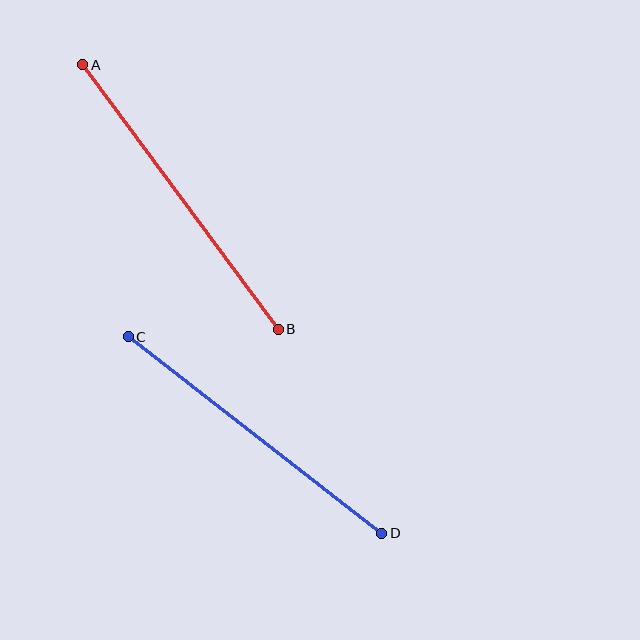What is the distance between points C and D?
The distance is approximately 321 pixels.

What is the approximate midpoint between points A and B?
The midpoint is at approximately (180, 197) pixels.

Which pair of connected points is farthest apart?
Points A and B are farthest apart.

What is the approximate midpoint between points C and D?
The midpoint is at approximately (255, 435) pixels.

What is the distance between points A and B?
The distance is approximately 329 pixels.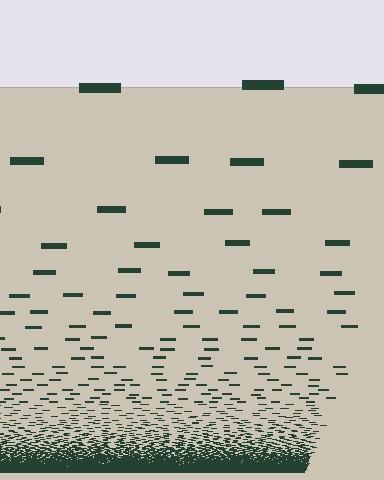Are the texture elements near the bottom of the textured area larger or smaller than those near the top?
Smaller. The gradient is inverted — elements near the bottom are smaller and denser.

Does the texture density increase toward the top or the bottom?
Density increases toward the bottom.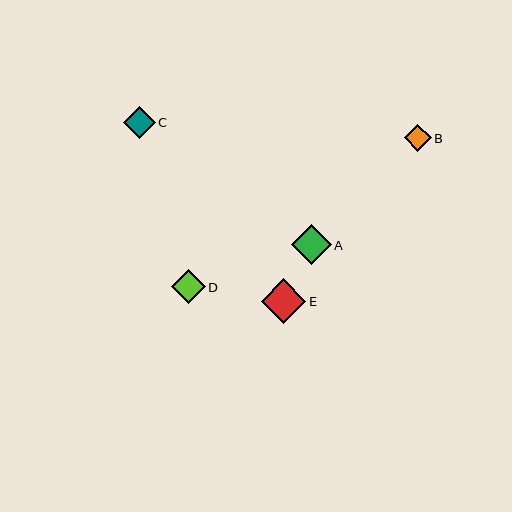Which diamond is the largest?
Diamond E is the largest with a size of approximately 45 pixels.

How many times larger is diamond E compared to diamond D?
Diamond E is approximately 1.3 times the size of diamond D.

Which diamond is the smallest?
Diamond B is the smallest with a size of approximately 27 pixels.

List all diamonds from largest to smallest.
From largest to smallest: E, A, D, C, B.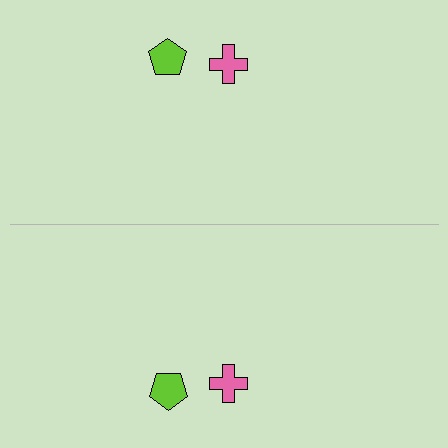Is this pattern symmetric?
Yes, this pattern has bilateral (reflection) symmetry.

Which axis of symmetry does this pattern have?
The pattern has a horizontal axis of symmetry running through the center of the image.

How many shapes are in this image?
There are 4 shapes in this image.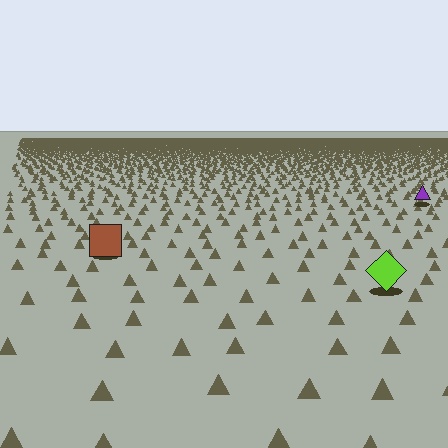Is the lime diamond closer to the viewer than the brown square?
Yes. The lime diamond is closer — you can tell from the texture gradient: the ground texture is coarser near it.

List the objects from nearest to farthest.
From nearest to farthest: the lime diamond, the brown square, the purple triangle.